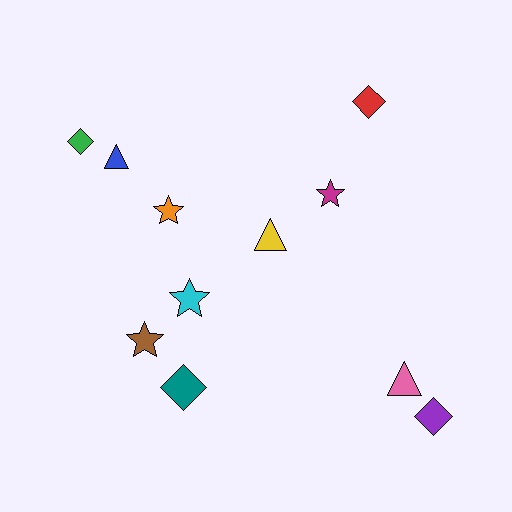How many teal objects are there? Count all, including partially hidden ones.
There is 1 teal object.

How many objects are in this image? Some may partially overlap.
There are 11 objects.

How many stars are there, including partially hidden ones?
There are 4 stars.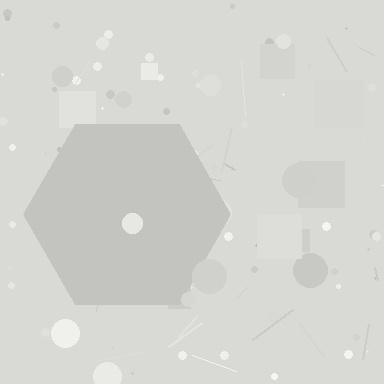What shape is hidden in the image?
A hexagon is hidden in the image.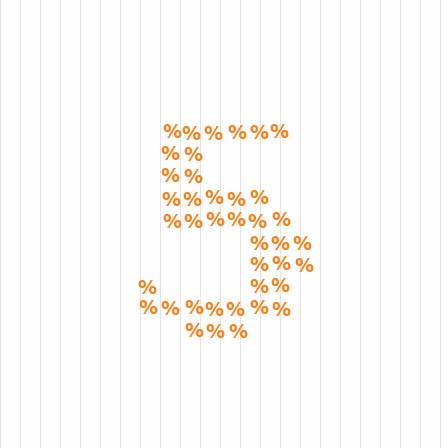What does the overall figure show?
The overall figure shows the digit 5.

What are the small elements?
The small elements are percent signs.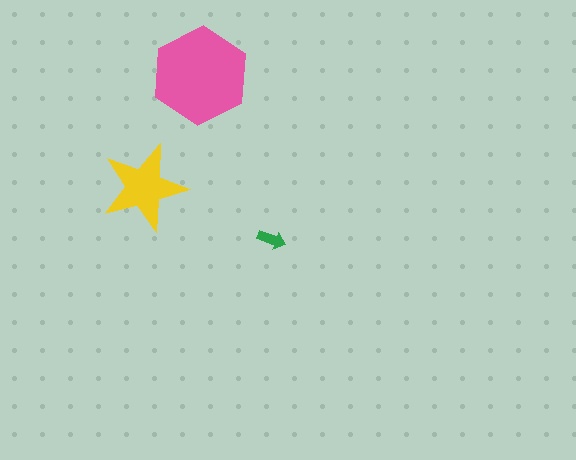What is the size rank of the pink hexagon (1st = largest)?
1st.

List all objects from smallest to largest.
The green arrow, the yellow star, the pink hexagon.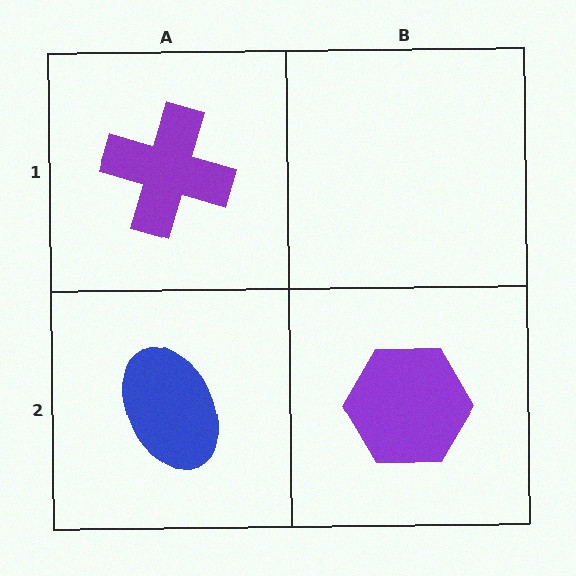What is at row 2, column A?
A blue ellipse.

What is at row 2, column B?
A purple hexagon.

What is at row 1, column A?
A purple cross.